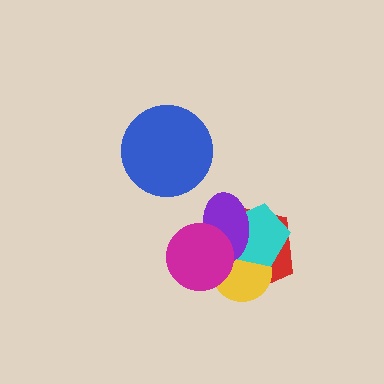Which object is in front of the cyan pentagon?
The purple ellipse is in front of the cyan pentagon.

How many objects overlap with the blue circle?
0 objects overlap with the blue circle.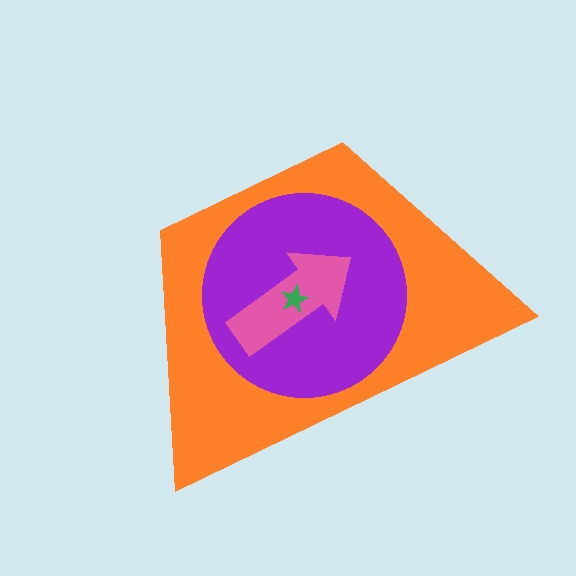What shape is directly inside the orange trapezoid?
The purple circle.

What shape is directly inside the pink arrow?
The green star.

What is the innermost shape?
The green star.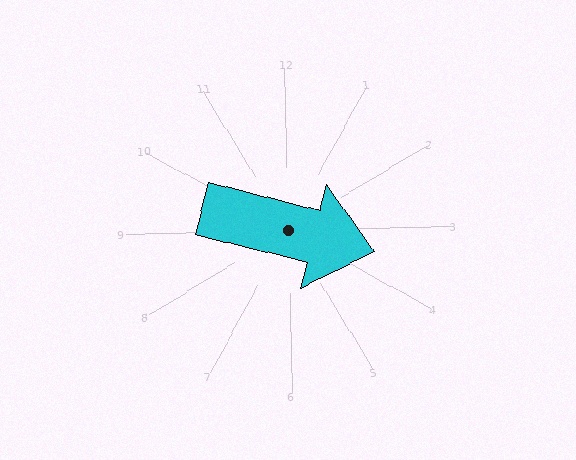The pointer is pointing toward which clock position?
Roughly 4 o'clock.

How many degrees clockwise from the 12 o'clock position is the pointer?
Approximately 105 degrees.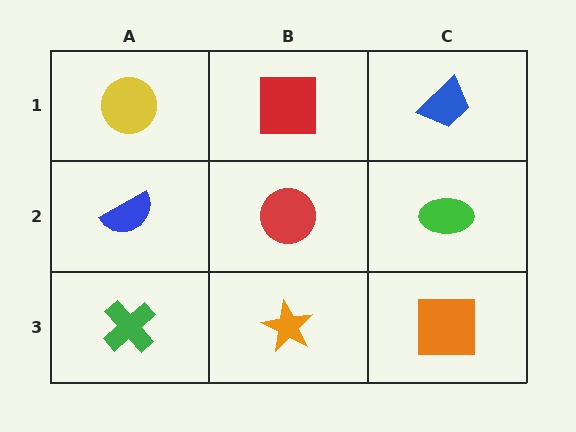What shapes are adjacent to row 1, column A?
A blue semicircle (row 2, column A), a red square (row 1, column B).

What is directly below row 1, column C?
A green ellipse.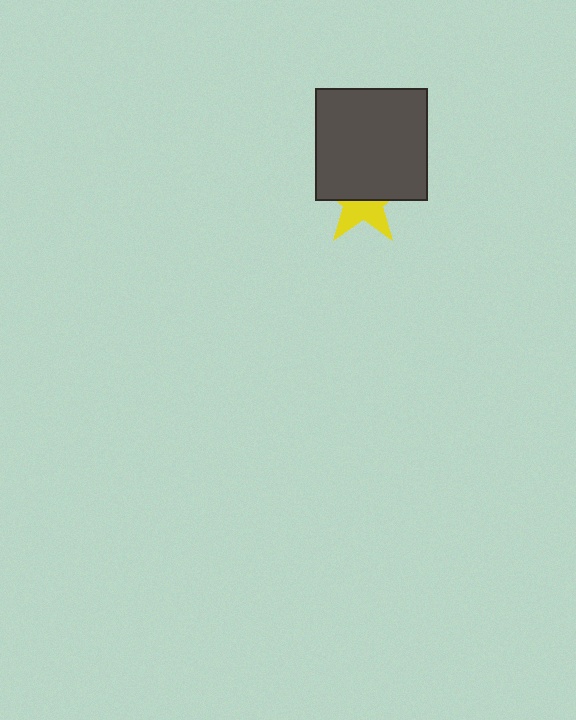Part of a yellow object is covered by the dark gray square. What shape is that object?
It is a star.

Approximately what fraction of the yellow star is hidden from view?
Roughly 57% of the yellow star is hidden behind the dark gray square.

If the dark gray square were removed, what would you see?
You would see the complete yellow star.